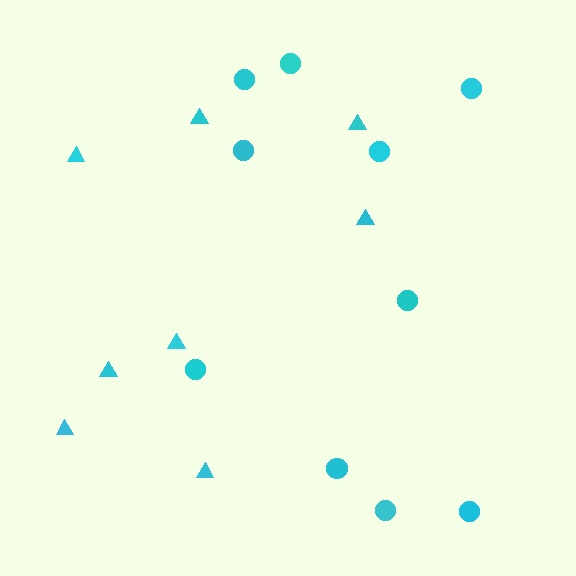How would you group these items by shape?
There are 2 groups: one group of circles (10) and one group of triangles (8).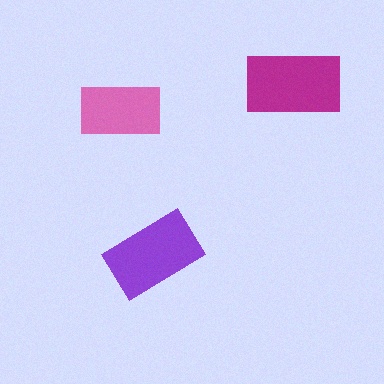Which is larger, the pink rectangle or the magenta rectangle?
The magenta one.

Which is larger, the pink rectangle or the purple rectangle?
The purple one.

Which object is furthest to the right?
The magenta rectangle is rightmost.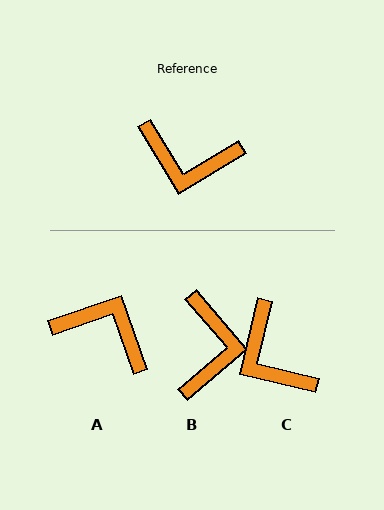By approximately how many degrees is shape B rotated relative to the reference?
Approximately 99 degrees counter-clockwise.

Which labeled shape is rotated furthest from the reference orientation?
A, about 168 degrees away.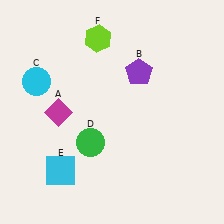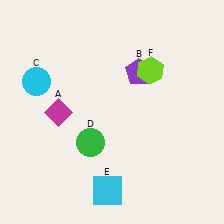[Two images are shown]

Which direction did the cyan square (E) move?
The cyan square (E) moved right.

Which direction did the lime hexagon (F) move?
The lime hexagon (F) moved right.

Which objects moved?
The objects that moved are: the cyan square (E), the lime hexagon (F).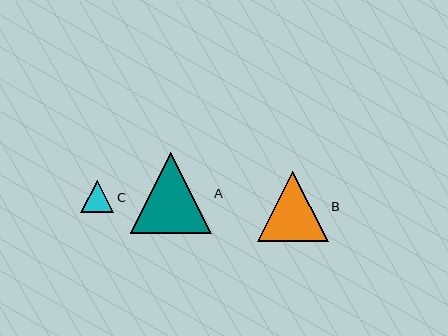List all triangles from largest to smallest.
From largest to smallest: A, B, C.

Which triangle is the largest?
Triangle A is the largest with a size of approximately 81 pixels.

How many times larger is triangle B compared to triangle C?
Triangle B is approximately 2.2 times the size of triangle C.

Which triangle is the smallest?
Triangle C is the smallest with a size of approximately 33 pixels.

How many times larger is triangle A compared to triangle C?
Triangle A is approximately 2.5 times the size of triangle C.